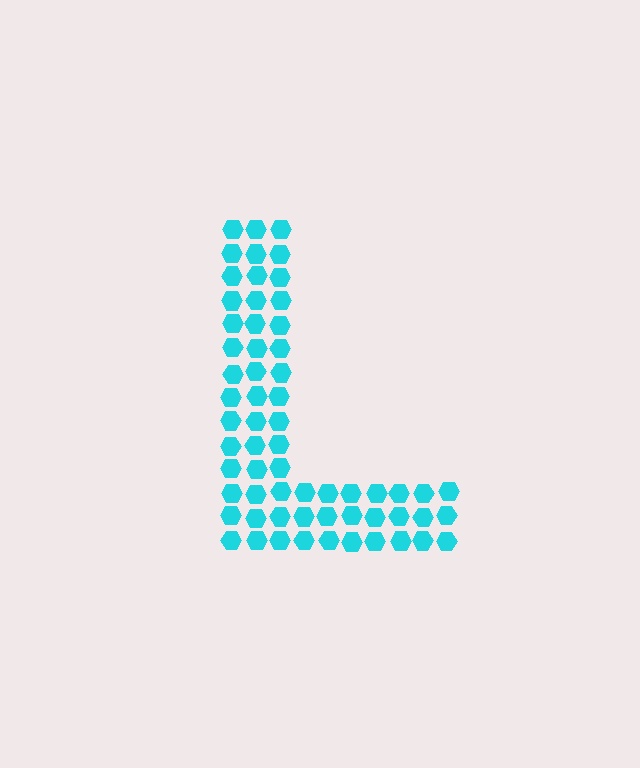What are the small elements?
The small elements are hexagons.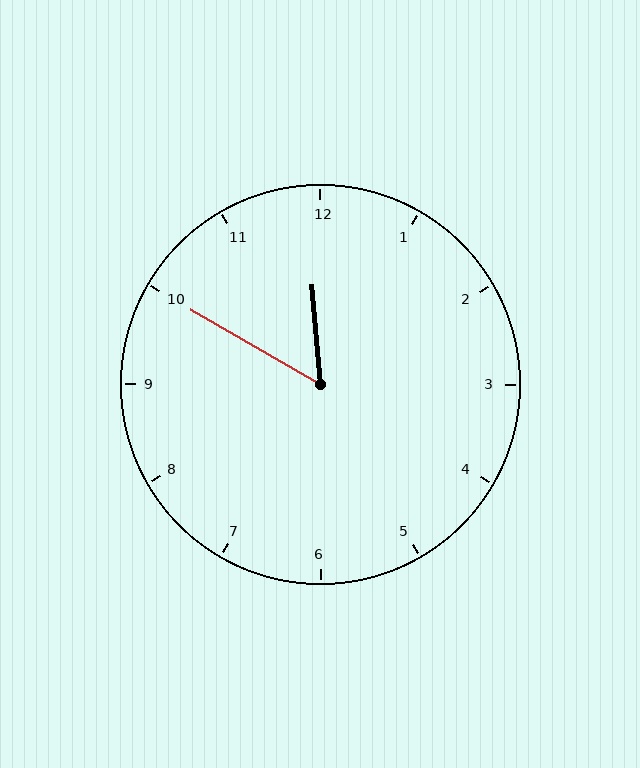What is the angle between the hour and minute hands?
Approximately 55 degrees.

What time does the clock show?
11:50.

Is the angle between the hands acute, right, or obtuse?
It is acute.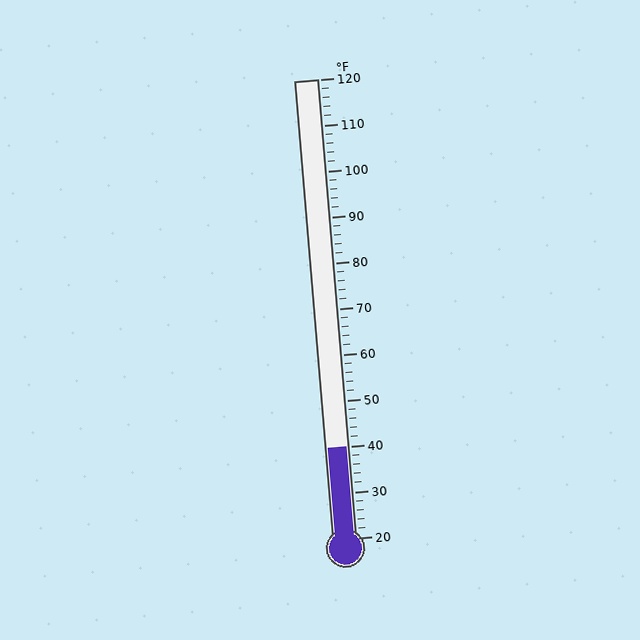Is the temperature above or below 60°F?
The temperature is below 60°F.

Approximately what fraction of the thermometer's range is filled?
The thermometer is filled to approximately 20% of its range.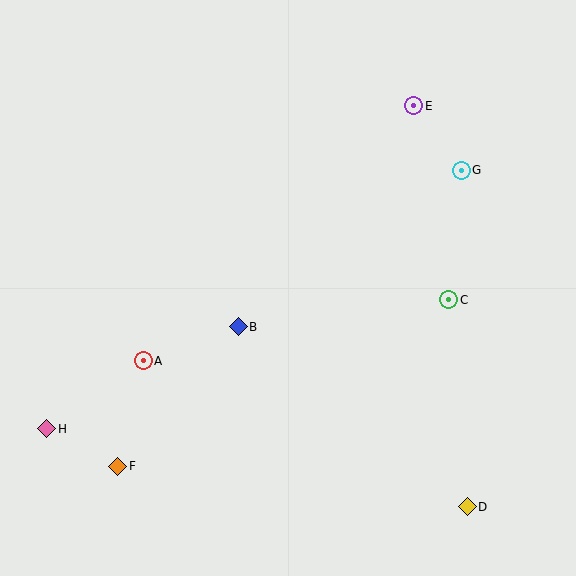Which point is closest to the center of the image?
Point B at (238, 327) is closest to the center.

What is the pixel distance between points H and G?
The distance between H and G is 488 pixels.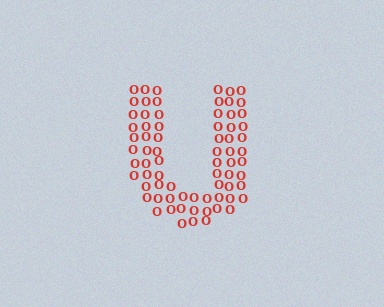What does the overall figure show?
The overall figure shows the letter U.